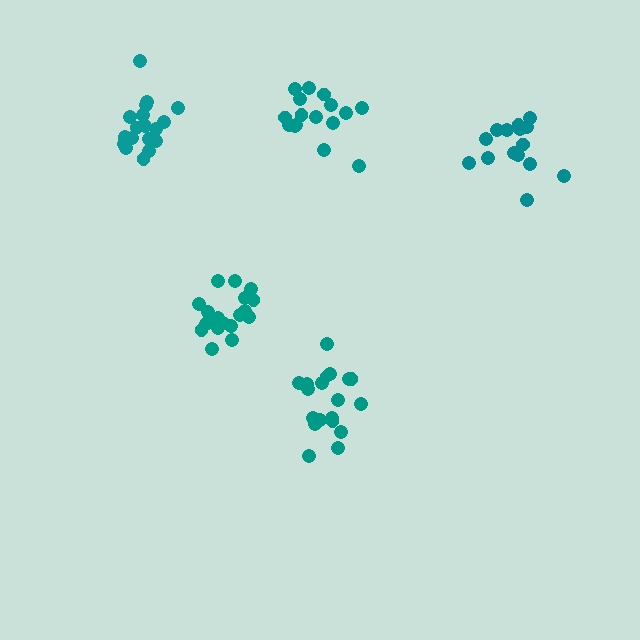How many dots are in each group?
Group 1: 15 dots, Group 2: 19 dots, Group 3: 16 dots, Group 4: 19 dots, Group 5: 19 dots (88 total).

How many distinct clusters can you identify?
There are 5 distinct clusters.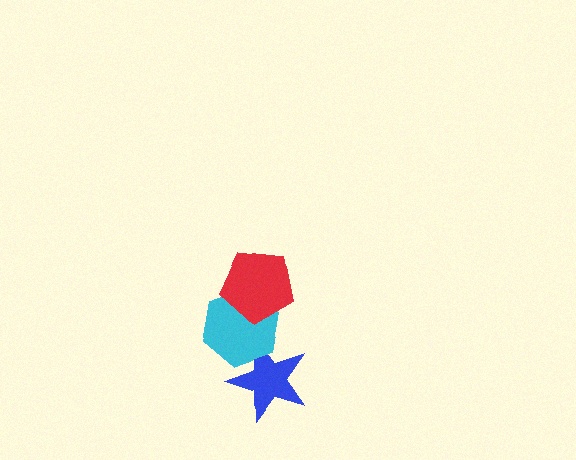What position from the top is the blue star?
The blue star is 3rd from the top.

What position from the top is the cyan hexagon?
The cyan hexagon is 2nd from the top.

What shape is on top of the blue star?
The cyan hexagon is on top of the blue star.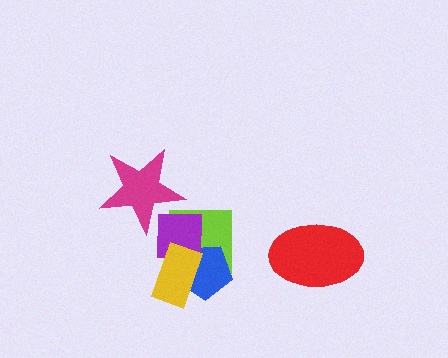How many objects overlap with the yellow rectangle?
3 objects overlap with the yellow rectangle.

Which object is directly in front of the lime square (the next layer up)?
The blue pentagon is directly in front of the lime square.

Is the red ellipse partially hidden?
No, no other shape covers it.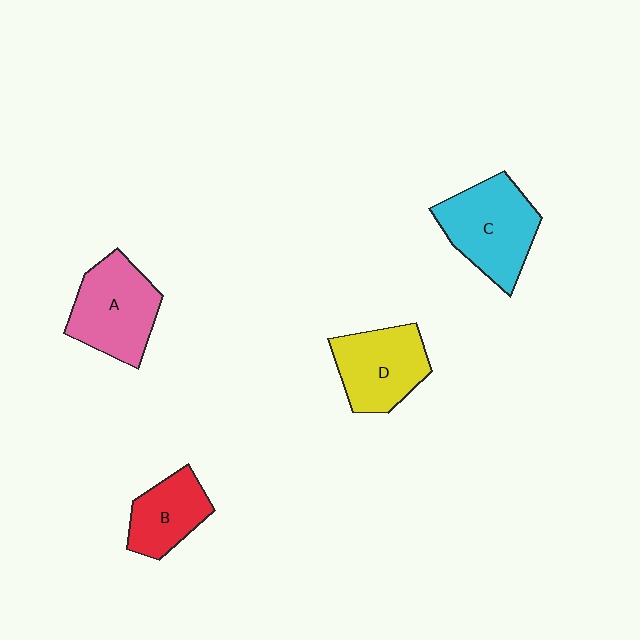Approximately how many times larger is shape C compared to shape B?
Approximately 1.5 times.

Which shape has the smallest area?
Shape B (red).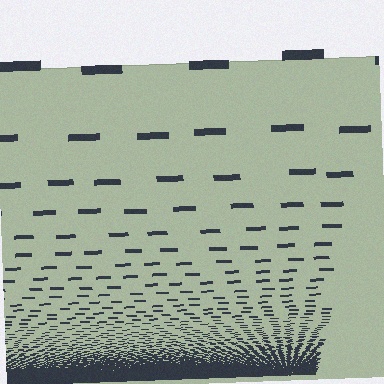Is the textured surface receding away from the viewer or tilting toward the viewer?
The surface appears to tilt toward the viewer. Texture elements get larger and sparser toward the top.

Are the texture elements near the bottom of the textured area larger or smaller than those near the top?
Smaller. The gradient is inverted — elements near the bottom are smaller and denser.